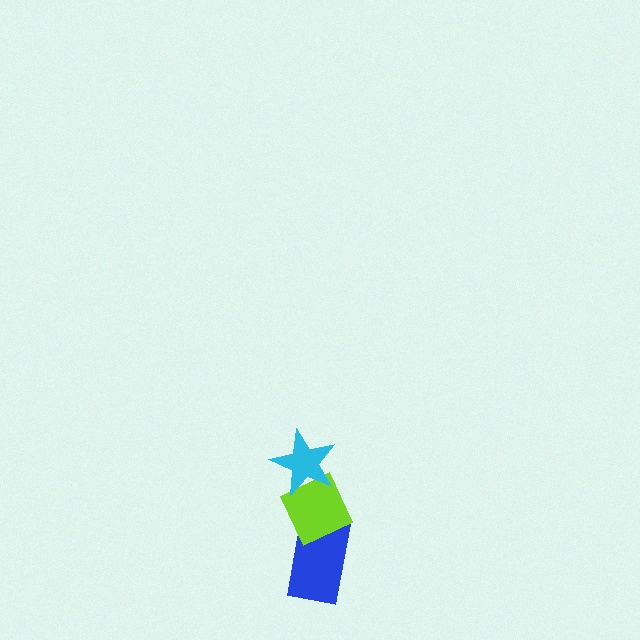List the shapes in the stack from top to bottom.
From top to bottom: the cyan star, the lime diamond, the blue rectangle.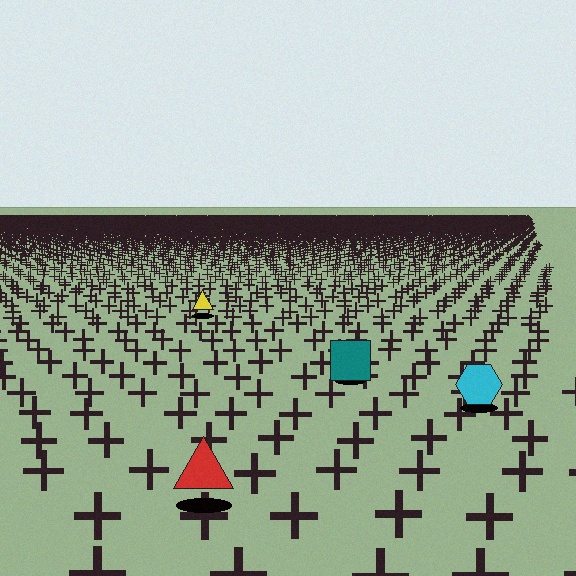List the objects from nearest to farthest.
From nearest to farthest: the red triangle, the cyan hexagon, the teal square, the yellow triangle.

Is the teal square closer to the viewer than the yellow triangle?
Yes. The teal square is closer — you can tell from the texture gradient: the ground texture is coarser near it.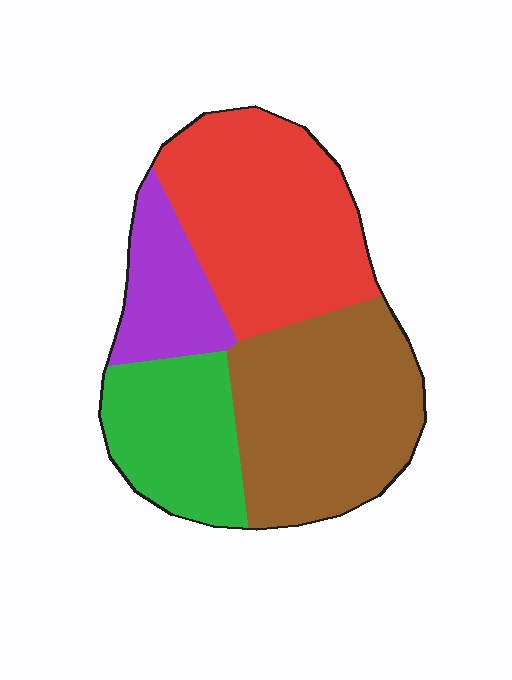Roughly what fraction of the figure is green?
Green covers about 20% of the figure.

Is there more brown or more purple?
Brown.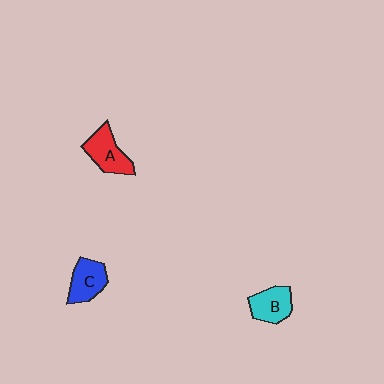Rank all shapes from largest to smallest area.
From largest to smallest: A (red), C (blue), B (cyan).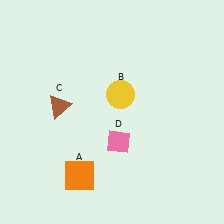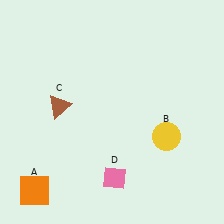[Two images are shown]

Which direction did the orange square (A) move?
The orange square (A) moved left.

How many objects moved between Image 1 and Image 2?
3 objects moved between the two images.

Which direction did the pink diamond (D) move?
The pink diamond (D) moved down.